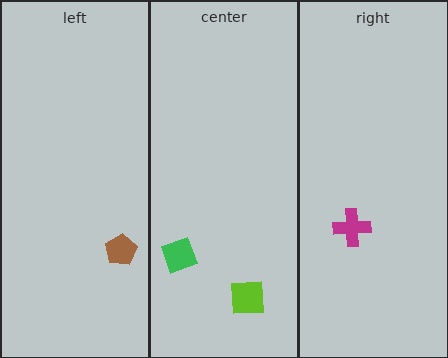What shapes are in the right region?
The magenta cross.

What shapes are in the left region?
The brown pentagon.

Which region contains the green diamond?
The center region.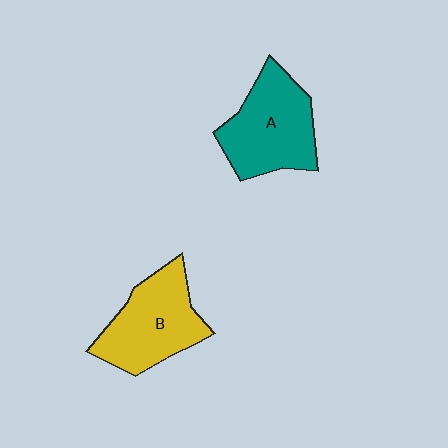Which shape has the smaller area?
Shape B (yellow).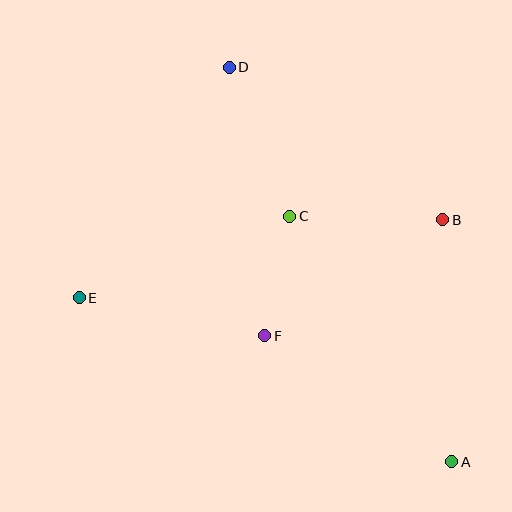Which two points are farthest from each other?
Points A and D are farthest from each other.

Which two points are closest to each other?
Points C and F are closest to each other.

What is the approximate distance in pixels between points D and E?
The distance between D and E is approximately 275 pixels.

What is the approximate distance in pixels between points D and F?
The distance between D and F is approximately 271 pixels.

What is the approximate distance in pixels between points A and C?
The distance between A and C is approximately 294 pixels.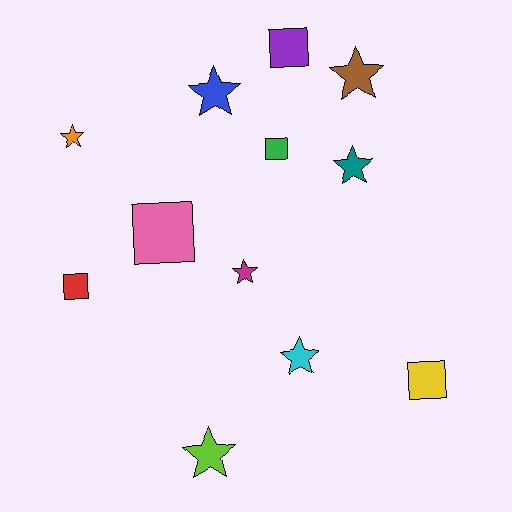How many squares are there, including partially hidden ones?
There are 5 squares.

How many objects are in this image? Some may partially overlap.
There are 12 objects.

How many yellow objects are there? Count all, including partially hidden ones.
There is 1 yellow object.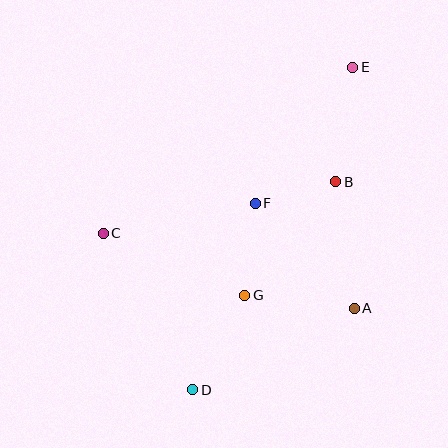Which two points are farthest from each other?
Points D and E are farthest from each other.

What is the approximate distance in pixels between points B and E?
The distance between B and E is approximately 116 pixels.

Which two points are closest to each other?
Points B and F are closest to each other.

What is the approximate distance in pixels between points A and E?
The distance between A and E is approximately 241 pixels.